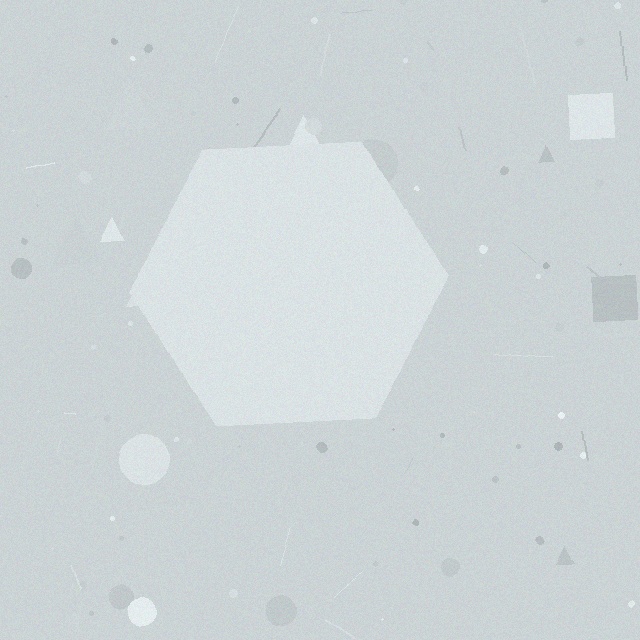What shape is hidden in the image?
A hexagon is hidden in the image.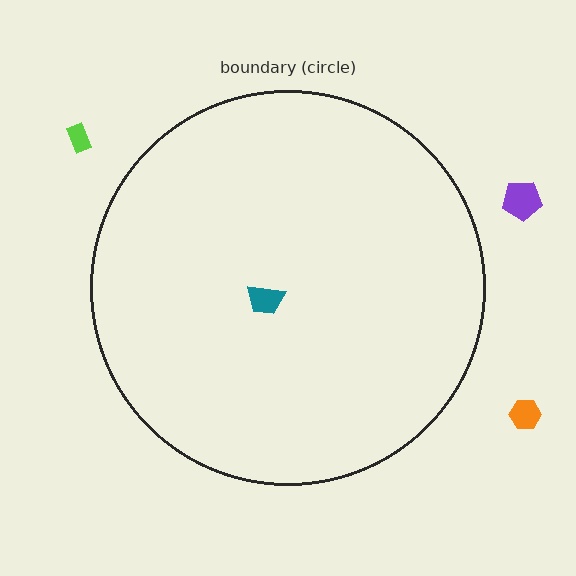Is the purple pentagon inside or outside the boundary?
Outside.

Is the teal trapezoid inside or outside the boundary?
Inside.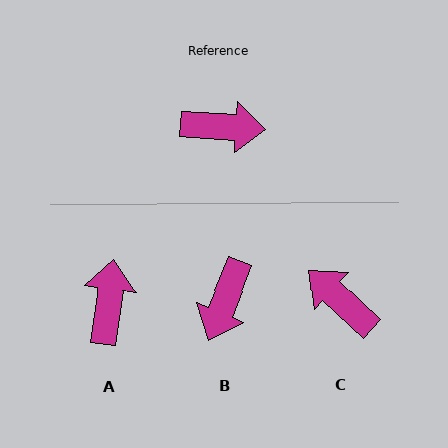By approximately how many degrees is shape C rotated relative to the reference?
Approximately 141 degrees counter-clockwise.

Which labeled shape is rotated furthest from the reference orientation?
C, about 141 degrees away.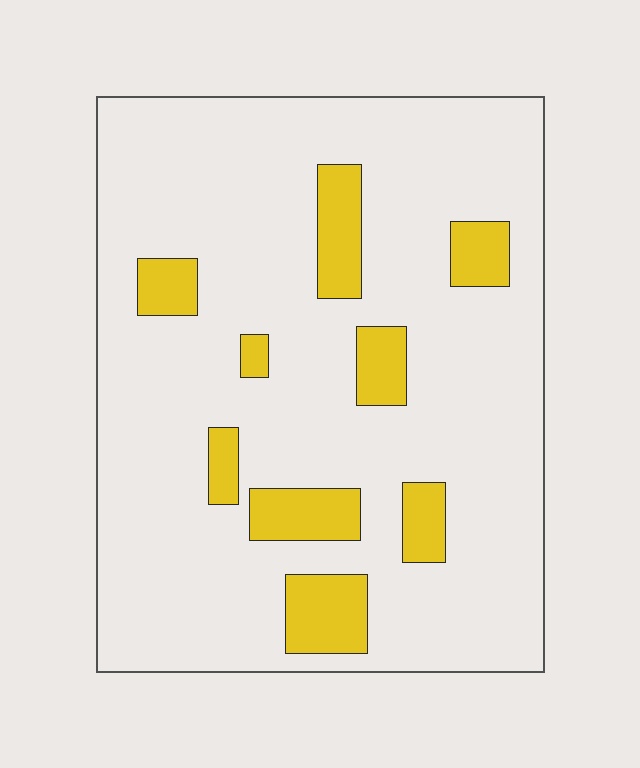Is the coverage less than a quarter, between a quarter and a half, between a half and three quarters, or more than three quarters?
Less than a quarter.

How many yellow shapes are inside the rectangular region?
9.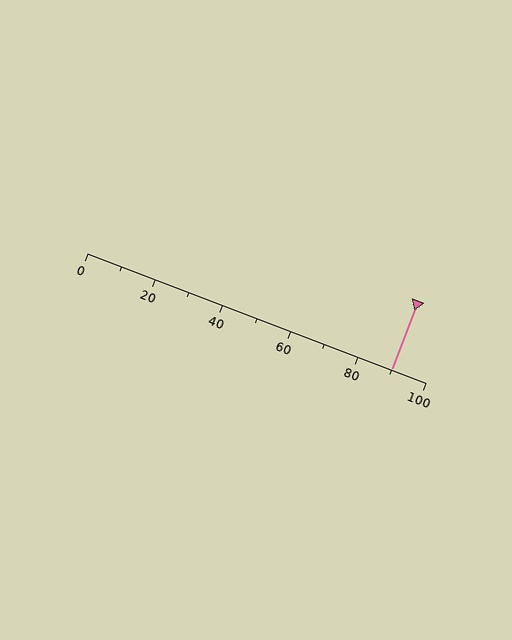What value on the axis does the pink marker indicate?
The marker indicates approximately 90.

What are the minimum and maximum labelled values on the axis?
The axis runs from 0 to 100.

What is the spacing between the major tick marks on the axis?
The major ticks are spaced 20 apart.